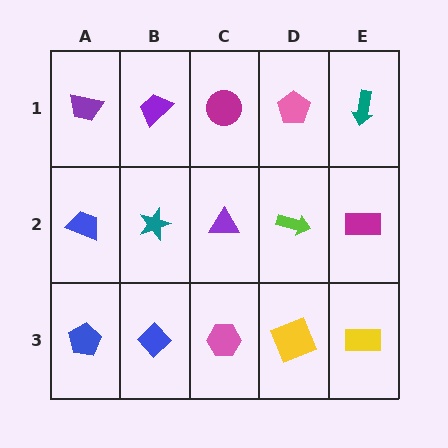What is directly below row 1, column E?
A magenta rectangle.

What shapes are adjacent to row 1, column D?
A lime arrow (row 2, column D), a magenta circle (row 1, column C), a teal arrow (row 1, column E).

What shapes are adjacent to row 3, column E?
A magenta rectangle (row 2, column E), a yellow square (row 3, column D).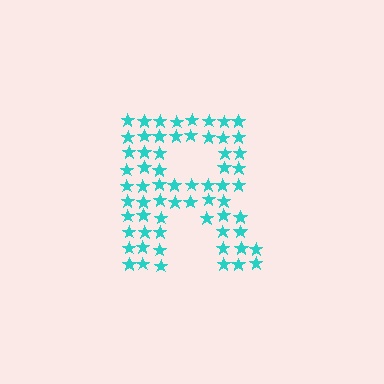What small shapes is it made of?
It is made of small stars.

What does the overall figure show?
The overall figure shows the letter R.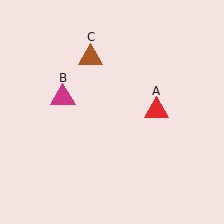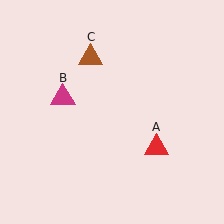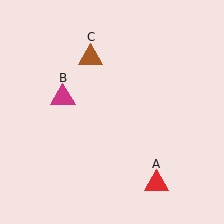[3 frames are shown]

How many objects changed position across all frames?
1 object changed position: red triangle (object A).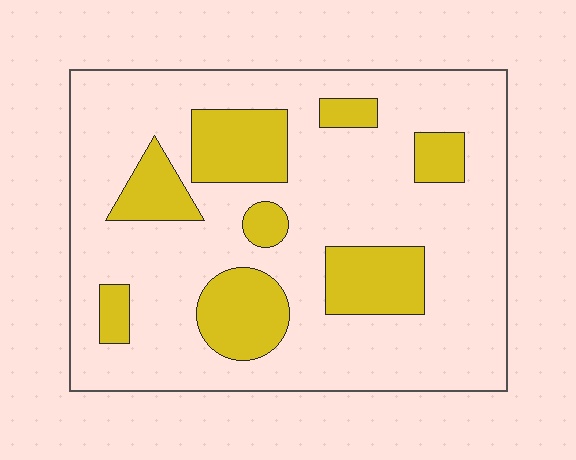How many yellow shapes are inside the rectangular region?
8.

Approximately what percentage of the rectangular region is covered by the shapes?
Approximately 25%.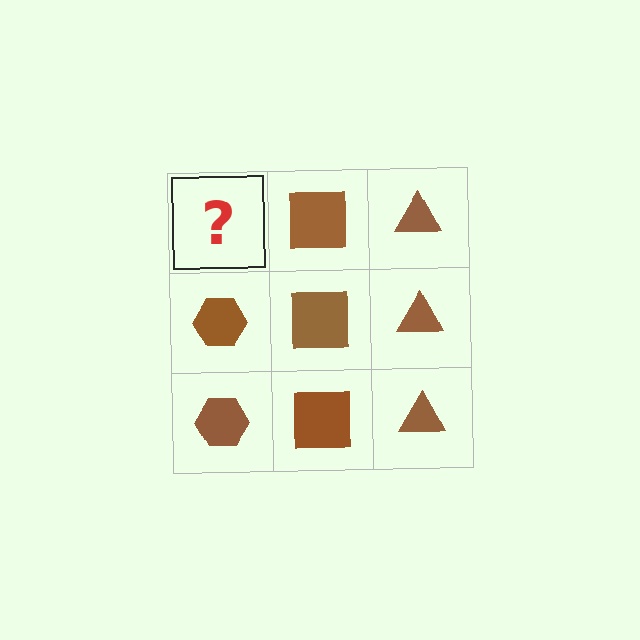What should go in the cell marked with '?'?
The missing cell should contain a brown hexagon.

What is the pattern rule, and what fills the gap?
The rule is that each column has a consistent shape. The gap should be filled with a brown hexagon.